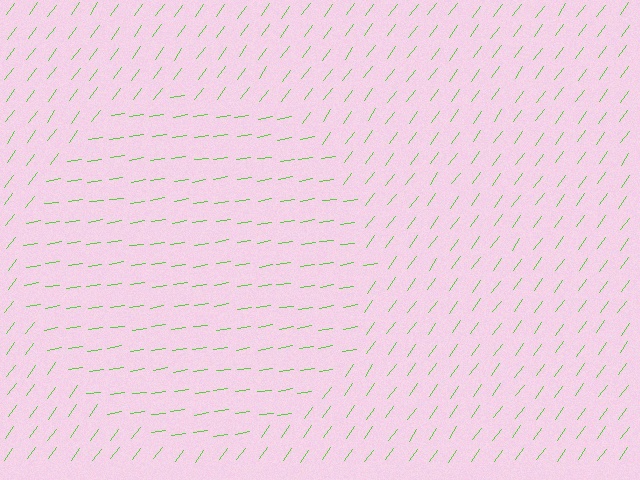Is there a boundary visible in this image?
Yes, there is a texture boundary formed by a change in line orientation.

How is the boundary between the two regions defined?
The boundary is defined purely by a change in line orientation (approximately 45 degrees difference). All lines are the same color and thickness.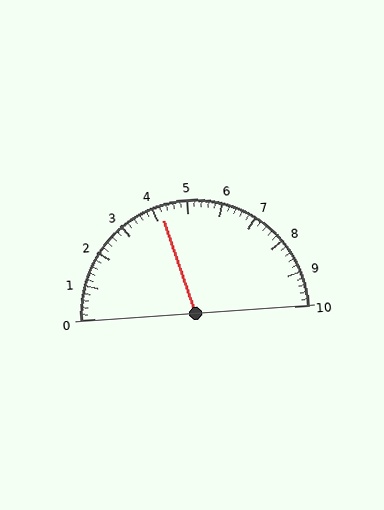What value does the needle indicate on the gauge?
The needle indicates approximately 4.2.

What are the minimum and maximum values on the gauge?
The gauge ranges from 0 to 10.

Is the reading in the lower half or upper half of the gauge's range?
The reading is in the lower half of the range (0 to 10).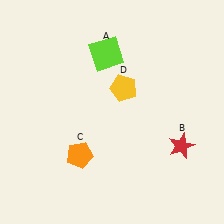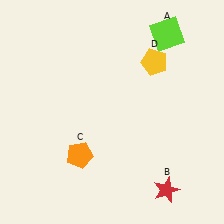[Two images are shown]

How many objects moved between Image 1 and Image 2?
3 objects moved between the two images.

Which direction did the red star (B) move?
The red star (B) moved down.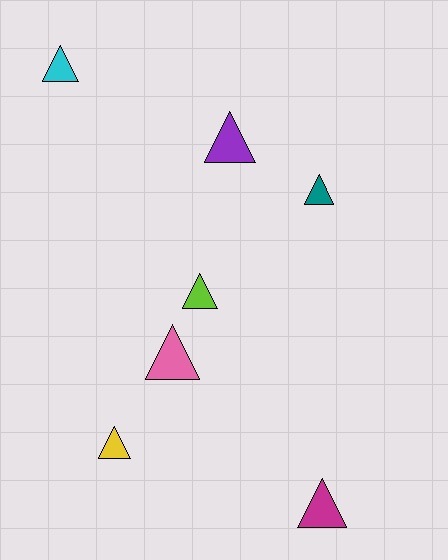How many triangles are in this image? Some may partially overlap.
There are 7 triangles.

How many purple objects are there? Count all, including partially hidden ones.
There is 1 purple object.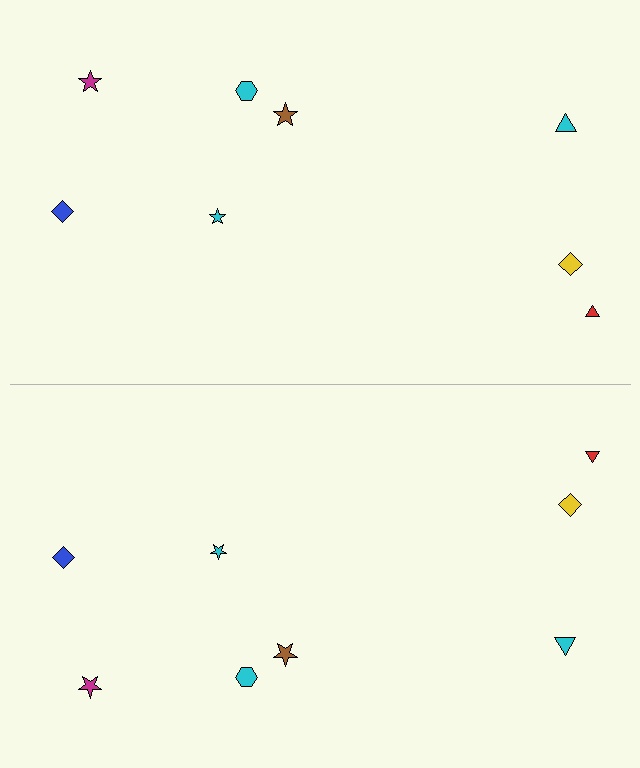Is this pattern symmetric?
Yes, this pattern has bilateral (reflection) symmetry.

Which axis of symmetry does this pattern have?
The pattern has a horizontal axis of symmetry running through the center of the image.